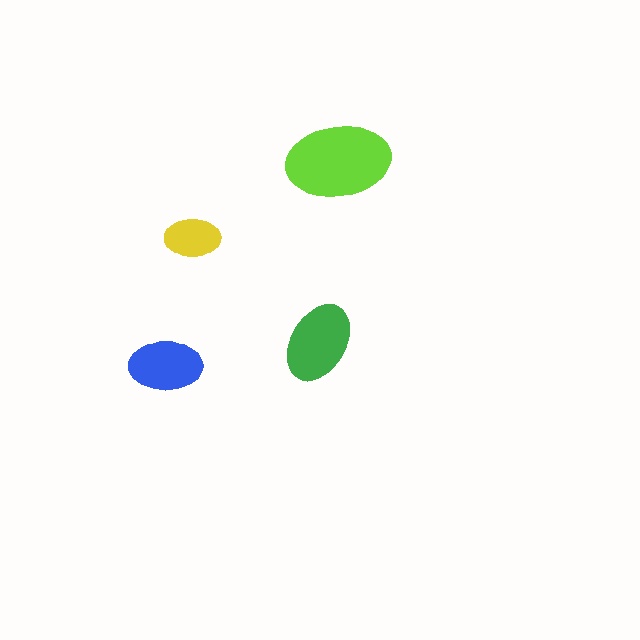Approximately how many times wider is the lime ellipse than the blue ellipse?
About 1.5 times wider.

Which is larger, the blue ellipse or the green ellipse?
The green one.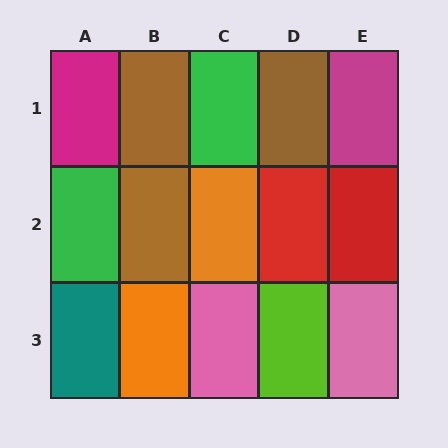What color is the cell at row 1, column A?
Magenta.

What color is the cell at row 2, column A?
Green.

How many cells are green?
2 cells are green.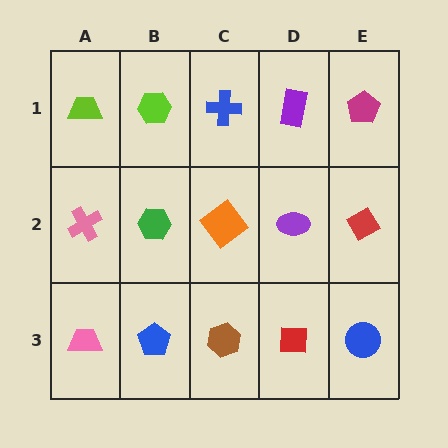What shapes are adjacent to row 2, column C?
A blue cross (row 1, column C), a brown hexagon (row 3, column C), a green hexagon (row 2, column B), a purple ellipse (row 2, column D).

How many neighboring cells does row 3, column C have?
3.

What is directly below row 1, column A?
A pink cross.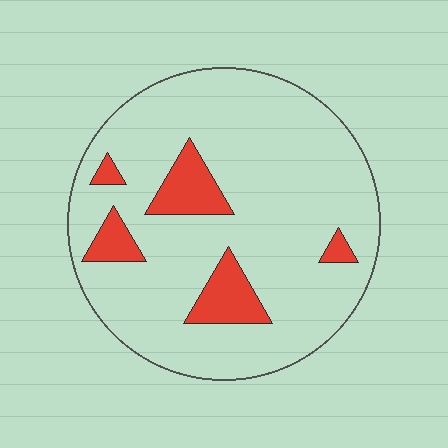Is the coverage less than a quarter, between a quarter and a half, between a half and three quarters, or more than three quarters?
Less than a quarter.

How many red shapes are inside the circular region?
5.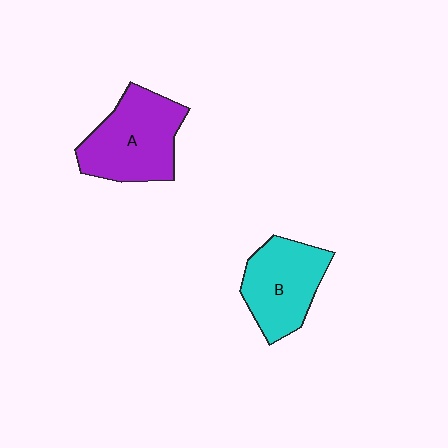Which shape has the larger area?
Shape A (purple).